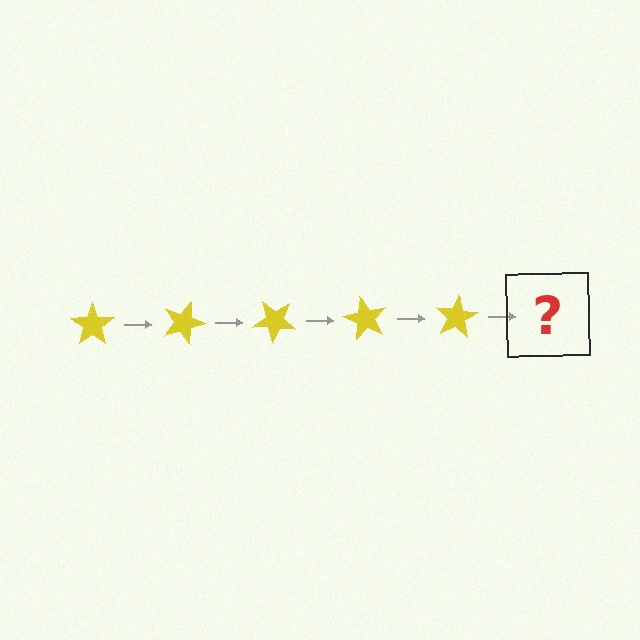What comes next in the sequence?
The next element should be a yellow star rotated 100 degrees.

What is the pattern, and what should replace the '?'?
The pattern is that the star rotates 20 degrees each step. The '?' should be a yellow star rotated 100 degrees.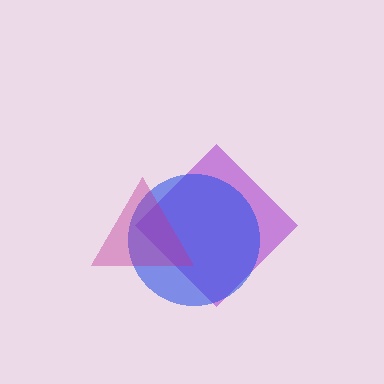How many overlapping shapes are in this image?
There are 3 overlapping shapes in the image.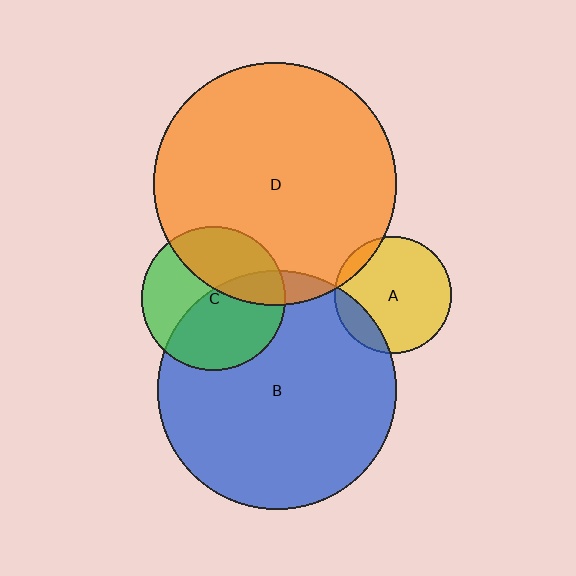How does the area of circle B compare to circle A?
Approximately 4.2 times.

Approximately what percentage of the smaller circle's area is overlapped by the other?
Approximately 10%.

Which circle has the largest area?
Circle D (orange).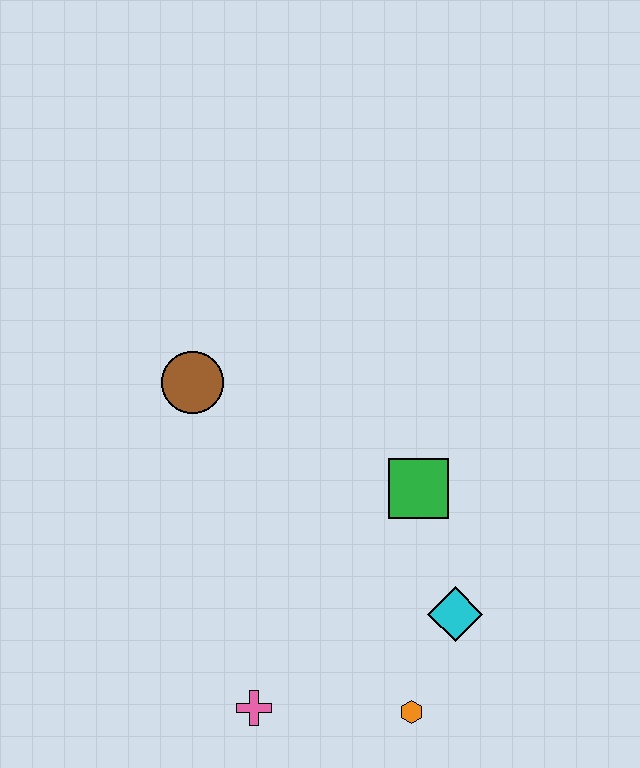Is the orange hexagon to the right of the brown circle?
Yes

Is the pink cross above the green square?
No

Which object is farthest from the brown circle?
The orange hexagon is farthest from the brown circle.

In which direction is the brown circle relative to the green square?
The brown circle is to the left of the green square.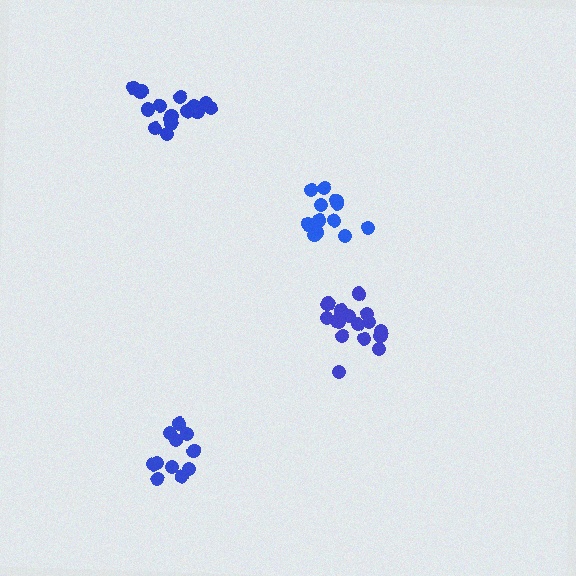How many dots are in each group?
Group 1: 17 dots, Group 2: 13 dots, Group 3: 15 dots, Group 4: 11 dots (56 total).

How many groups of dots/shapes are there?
There are 4 groups.